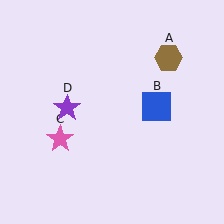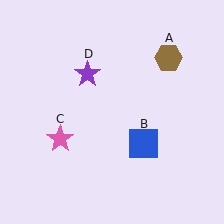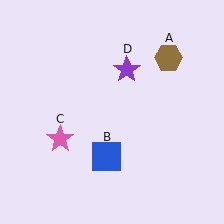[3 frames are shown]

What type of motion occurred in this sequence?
The blue square (object B), purple star (object D) rotated clockwise around the center of the scene.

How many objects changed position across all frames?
2 objects changed position: blue square (object B), purple star (object D).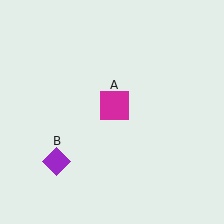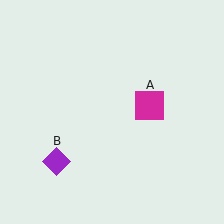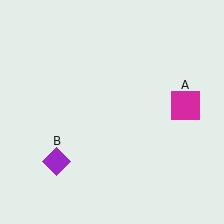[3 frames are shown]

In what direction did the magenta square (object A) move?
The magenta square (object A) moved right.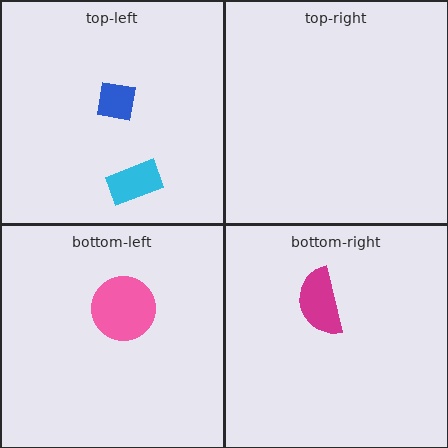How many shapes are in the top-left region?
2.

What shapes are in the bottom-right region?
The magenta semicircle.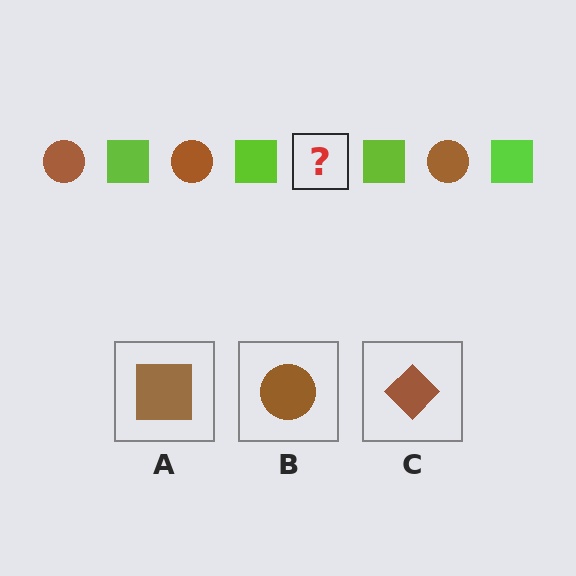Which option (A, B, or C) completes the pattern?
B.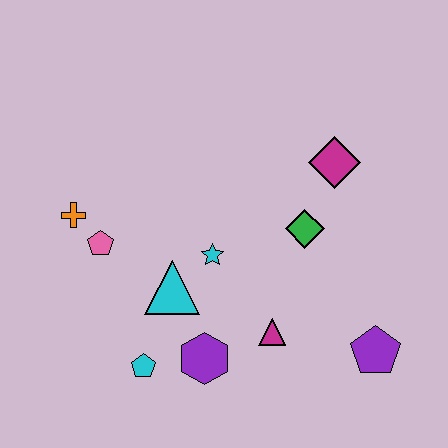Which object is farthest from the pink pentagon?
The purple pentagon is farthest from the pink pentagon.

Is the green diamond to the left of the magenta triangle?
No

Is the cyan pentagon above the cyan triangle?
No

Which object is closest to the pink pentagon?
The orange cross is closest to the pink pentagon.